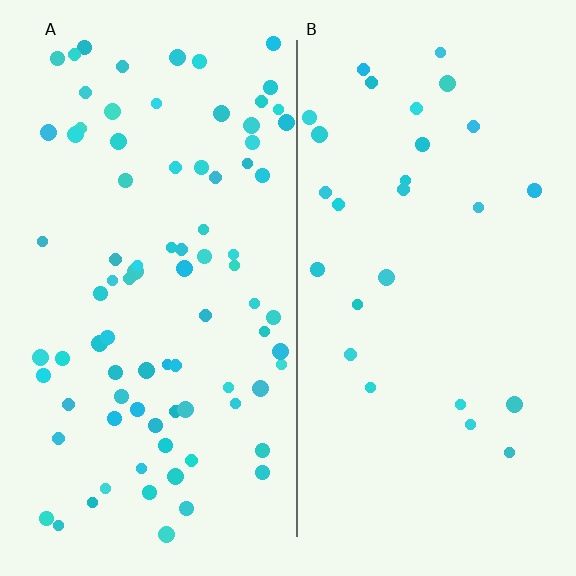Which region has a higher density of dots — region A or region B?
A (the left).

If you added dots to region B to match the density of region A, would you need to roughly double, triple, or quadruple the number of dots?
Approximately triple.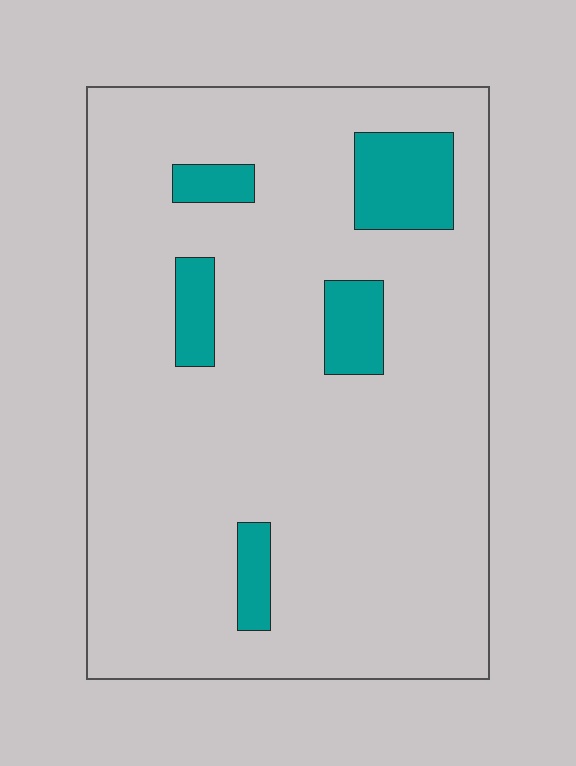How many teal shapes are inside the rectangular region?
5.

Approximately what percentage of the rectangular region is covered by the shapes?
Approximately 10%.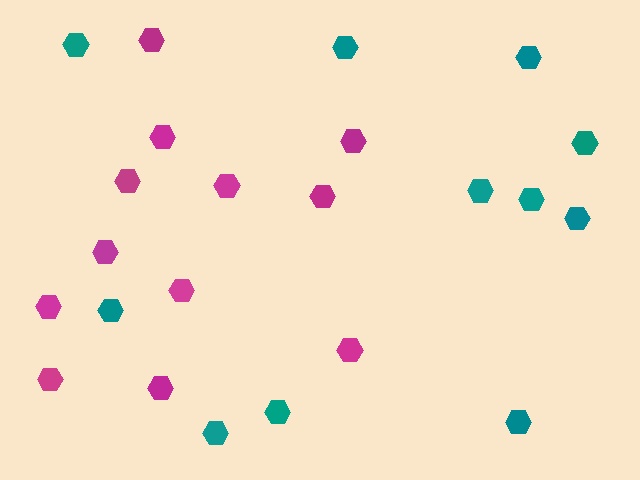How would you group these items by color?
There are 2 groups: one group of magenta hexagons (12) and one group of teal hexagons (11).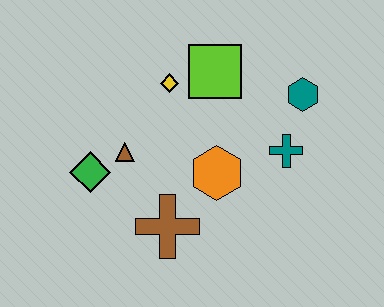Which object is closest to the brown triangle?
The green diamond is closest to the brown triangle.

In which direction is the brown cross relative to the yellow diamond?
The brown cross is below the yellow diamond.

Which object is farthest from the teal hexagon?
The green diamond is farthest from the teal hexagon.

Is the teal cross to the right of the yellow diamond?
Yes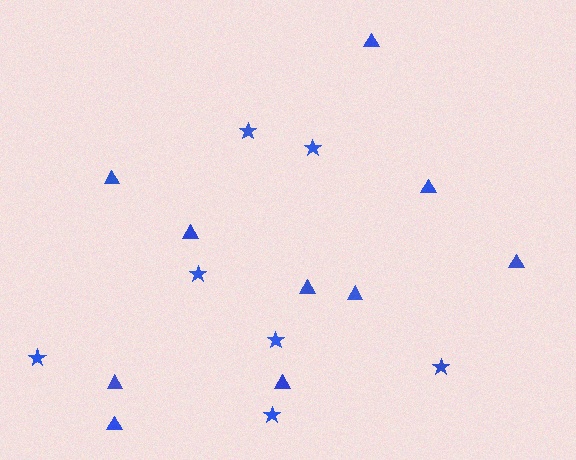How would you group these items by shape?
There are 2 groups: one group of triangles (10) and one group of stars (7).